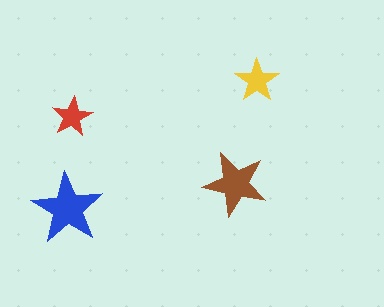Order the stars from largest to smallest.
the blue one, the brown one, the yellow one, the red one.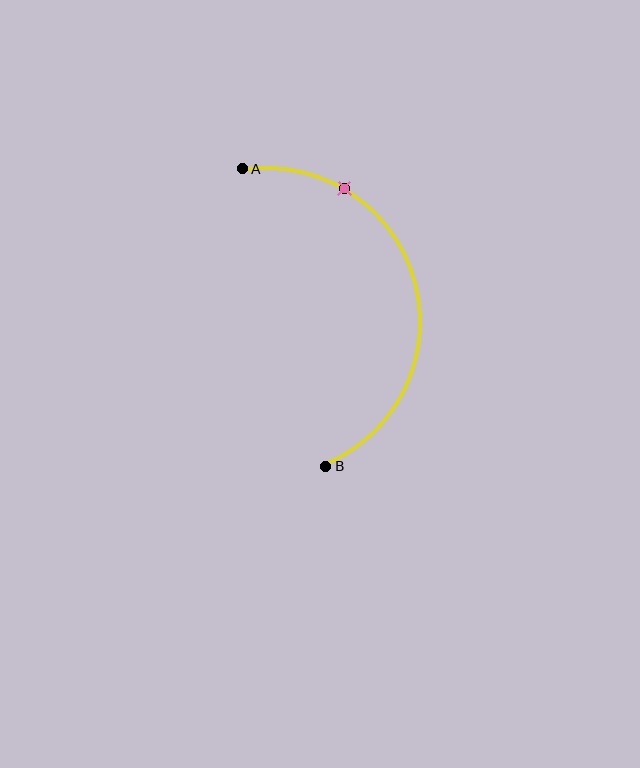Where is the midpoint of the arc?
The arc midpoint is the point on the curve farthest from the straight line joining A and B. It sits to the right of that line.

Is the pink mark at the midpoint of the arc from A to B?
No. The pink mark lies on the arc but is closer to endpoint A. The arc midpoint would be at the point on the curve equidistant along the arc from both A and B.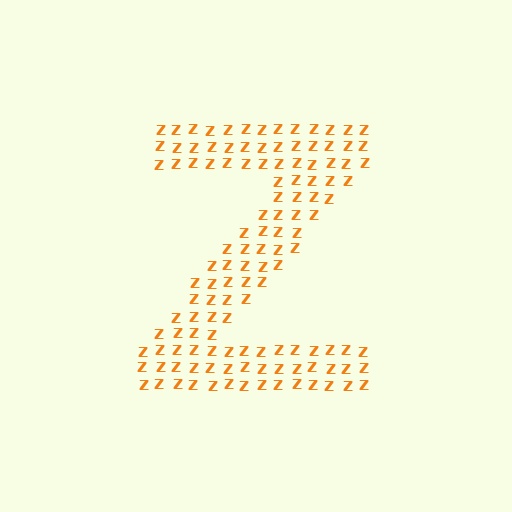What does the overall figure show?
The overall figure shows the letter Z.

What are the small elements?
The small elements are letter Z's.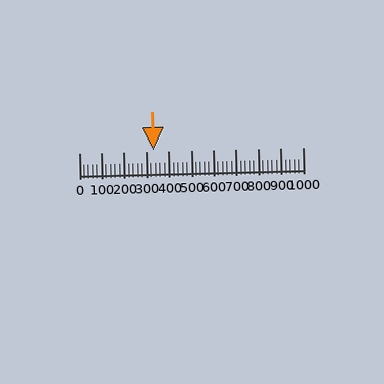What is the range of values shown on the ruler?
The ruler shows values from 0 to 1000.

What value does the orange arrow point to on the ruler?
The orange arrow points to approximately 333.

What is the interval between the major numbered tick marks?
The major tick marks are spaced 100 units apart.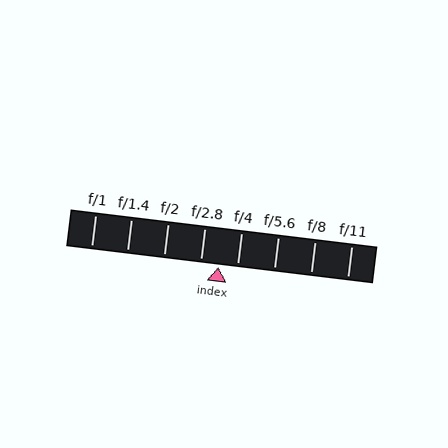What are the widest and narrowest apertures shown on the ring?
The widest aperture shown is f/1 and the narrowest is f/11.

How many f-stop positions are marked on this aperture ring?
There are 8 f-stop positions marked.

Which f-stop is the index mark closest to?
The index mark is closest to f/2.8.